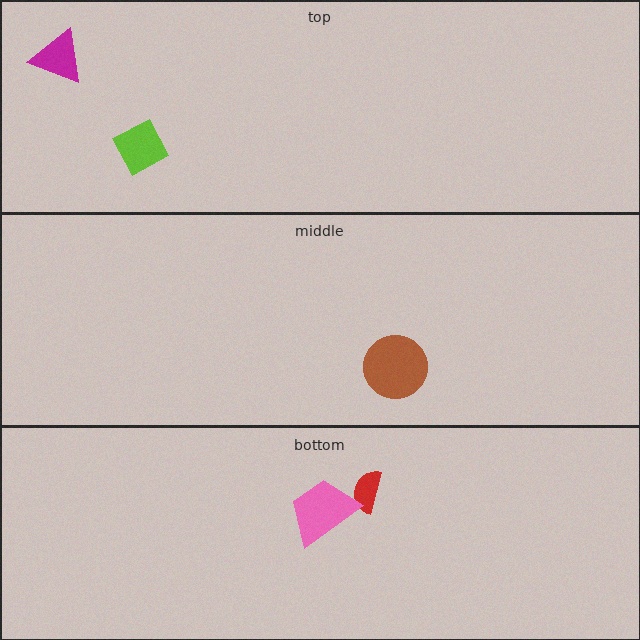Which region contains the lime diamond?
The top region.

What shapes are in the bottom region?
The red semicircle, the pink trapezoid.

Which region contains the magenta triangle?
The top region.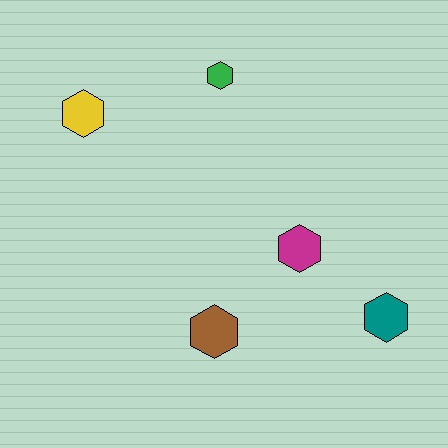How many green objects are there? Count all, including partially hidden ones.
There is 1 green object.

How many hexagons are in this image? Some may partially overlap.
There are 5 hexagons.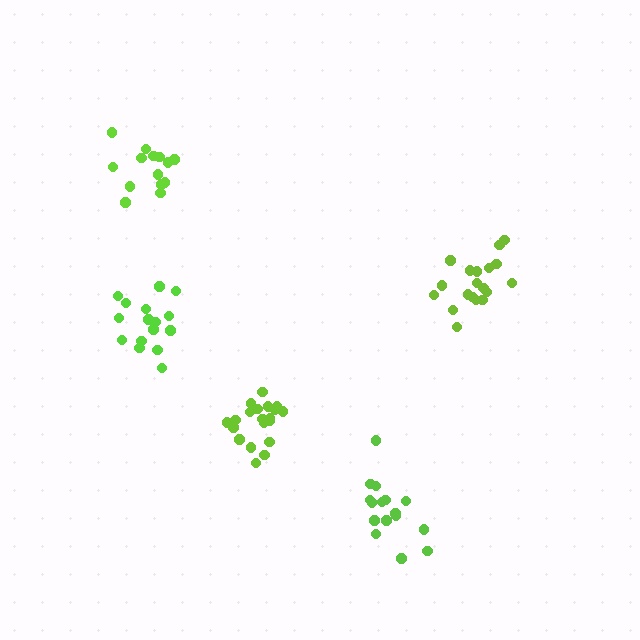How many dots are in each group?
Group 1: 20 dots, Group 2: 20 dots, Group 3: 16 dots, Group 4: 16 dots, Group 5: 15 dots (87 total).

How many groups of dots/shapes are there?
There are 5 groups.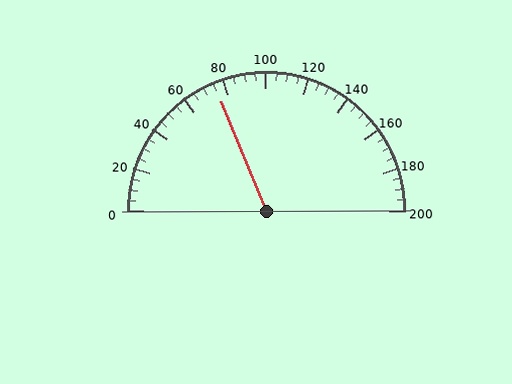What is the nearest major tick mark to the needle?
The nearest major tick mark is 80.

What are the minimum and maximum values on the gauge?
The gauge ranges from 0 to 200.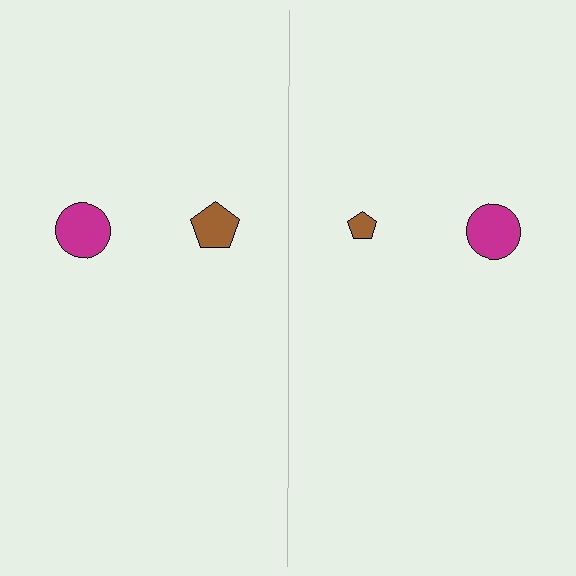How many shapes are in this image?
There are 4 shapes in this image.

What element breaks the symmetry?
The brown pentagon on the right side has a different size than its mirror counterpart.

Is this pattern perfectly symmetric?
No, the pattern is not perfectly symmetric. The brown pentagon on the right side has a different size than its mirror counterpart.